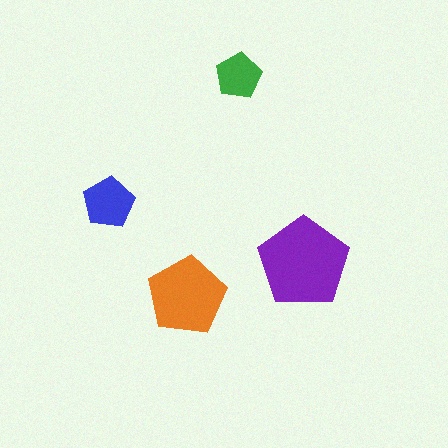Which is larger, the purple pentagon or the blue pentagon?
The purple one.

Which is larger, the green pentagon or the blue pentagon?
The blue one.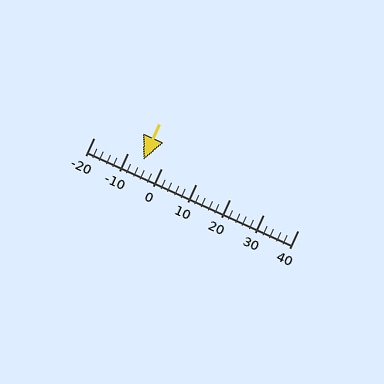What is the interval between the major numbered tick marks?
The major tick marks are spaced 10 units apart.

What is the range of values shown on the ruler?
The ruler shows values from -20 to 40.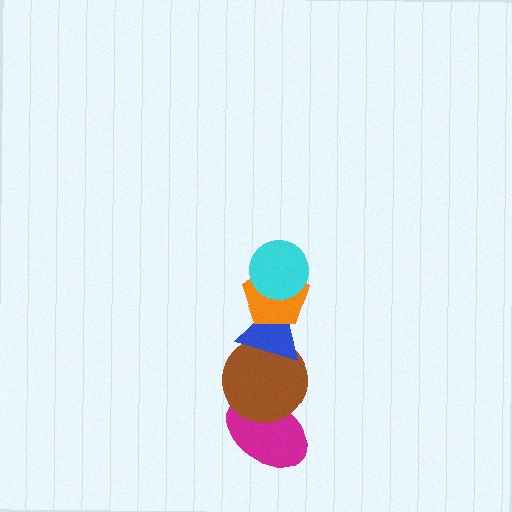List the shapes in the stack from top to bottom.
From top to bottom: the cyan circle, the orange pentagon, the blue triangle, the brown circle, the magenta ellipse.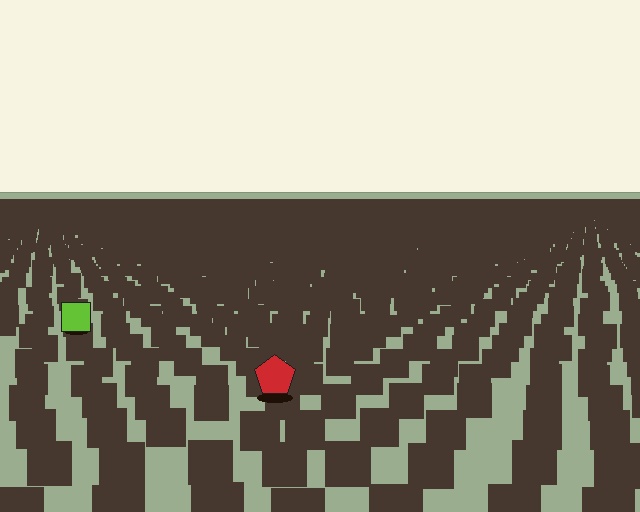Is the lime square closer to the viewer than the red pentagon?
No. The red pentagon is closer — you can tell from the texture gradient: the ground texture is coarser near it.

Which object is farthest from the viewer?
The lime square is farthest from the viewer. It appears smaller and the ground texture around it is denser.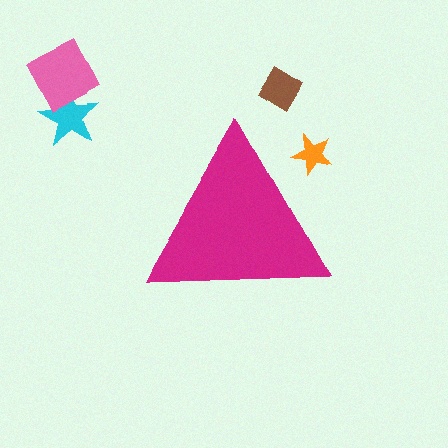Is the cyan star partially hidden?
No, the cyan star is fully visible.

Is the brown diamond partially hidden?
No, the brown diamond is fully visible.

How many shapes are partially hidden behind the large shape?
1 shape is partially hidden.